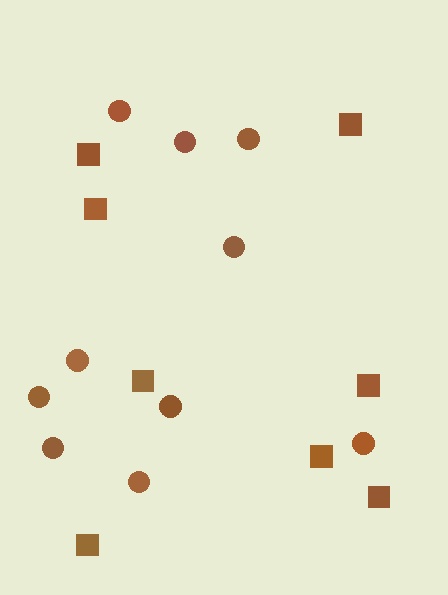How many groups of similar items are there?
There are 2 groups: one group of circles (10) and one group of squares (8).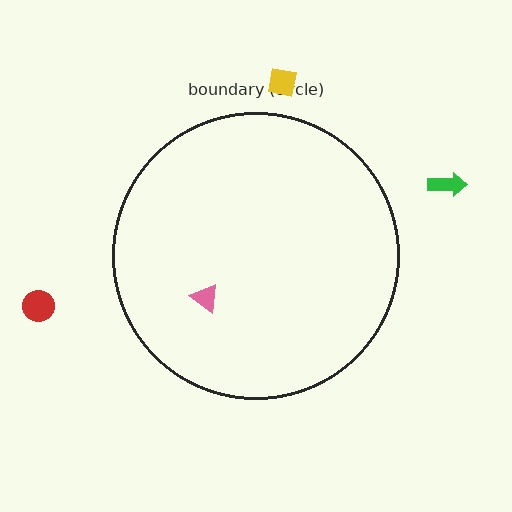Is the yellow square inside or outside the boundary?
Outside.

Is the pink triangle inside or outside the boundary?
Inside.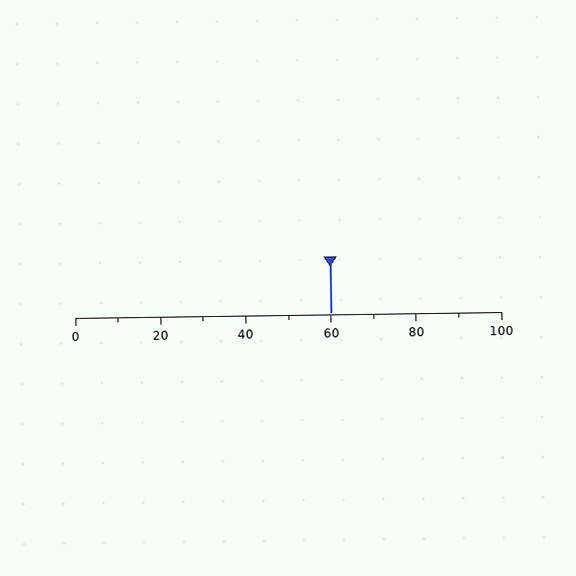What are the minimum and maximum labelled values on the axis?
The axis runs from 0 to 100.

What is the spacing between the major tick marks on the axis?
The major ticks are spaced 20 apart.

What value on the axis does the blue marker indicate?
The marker indicates approximately 60.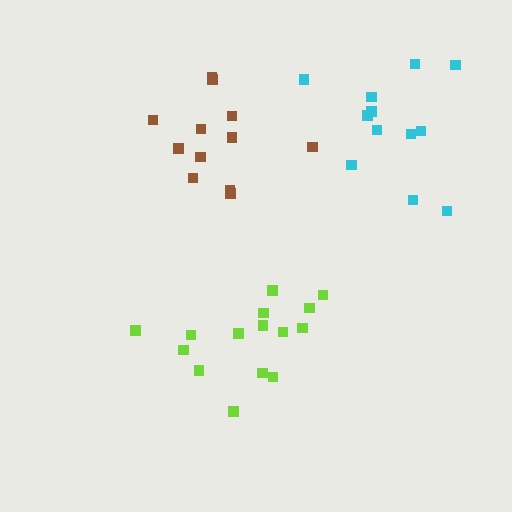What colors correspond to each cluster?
The clusters are colored: lime, cyan, brown.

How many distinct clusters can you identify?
There are 3 distinct clusters.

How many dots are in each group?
Group 1: 15 dots, Group 2: 12 dots, Group 3: 12 dots (39 total).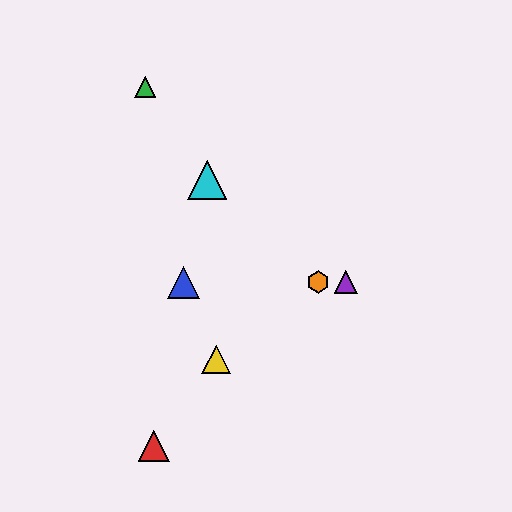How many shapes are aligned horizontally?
3 shapes (the blue triangle, the purple triangle, the orange hexagon) are aligned horizontally.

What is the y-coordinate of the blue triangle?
The blue triangle is at y≈282.